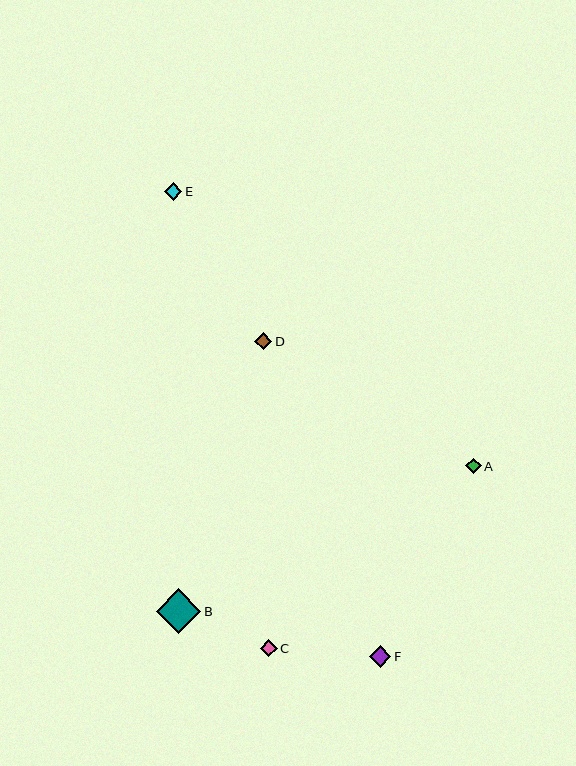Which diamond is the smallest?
Diamond A is the smallest with a size of approximately 15 pixels.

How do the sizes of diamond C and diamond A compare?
Diamond C and diamond A are approximately the same size.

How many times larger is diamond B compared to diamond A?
Diamond B is approximately 2.9 times the size of diamond A.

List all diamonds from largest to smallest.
From largest to smallest: B, F, E, D, C, A.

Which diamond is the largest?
Diamond B is the largest with a size of approximately 44 pixels.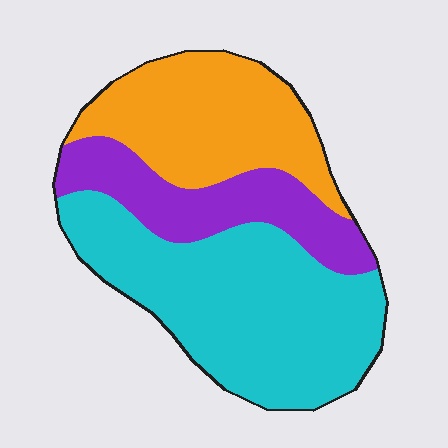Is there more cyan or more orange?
Cyan.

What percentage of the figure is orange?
Orange takes up about one third (1/3) of the figure.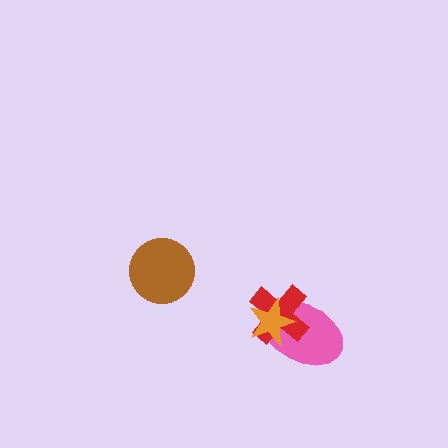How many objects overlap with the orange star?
2 objects overlap with the orange star.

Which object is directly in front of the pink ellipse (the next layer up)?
The red cross is directly in front of the pink ellipse.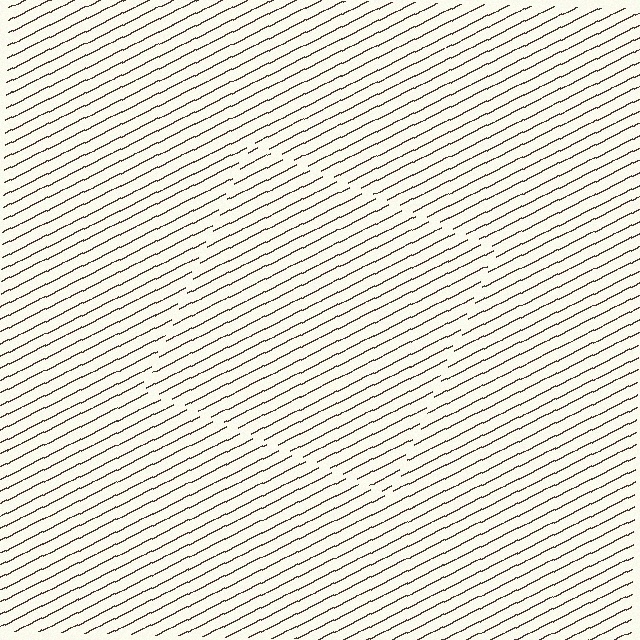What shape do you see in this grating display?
An illusory square. The interior of the shape contains the same grating, shifted by half a period — the contour is defined by the phase discontinuity where line-ends from the inner and outer gratings abut.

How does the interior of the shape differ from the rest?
The interior of the shape contains the same grating, shifted by half a period — the contour is defined by the phase discontinuity where line-ends from the inner and outer gratings abut.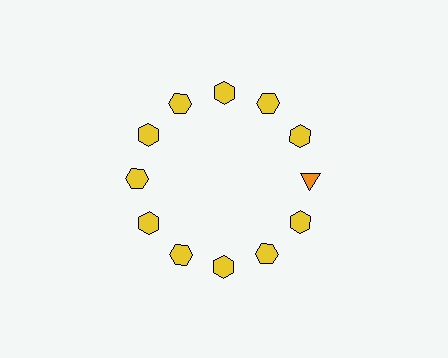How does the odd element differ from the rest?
It differs in both color (orange instead of yellow) and shape (triangle instead of hexagon).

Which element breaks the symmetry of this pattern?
The orange triangle at roughly the 3 o'clock position breaks the symmetry. All other shapes are yellow hexagons.